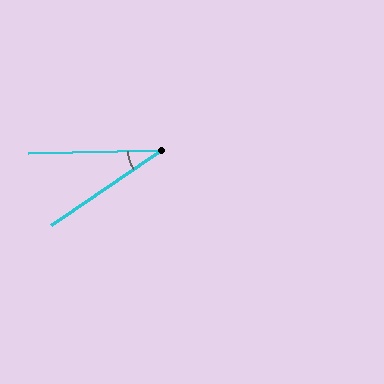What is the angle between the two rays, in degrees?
Approximately 33 degrees.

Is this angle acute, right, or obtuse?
It is acute.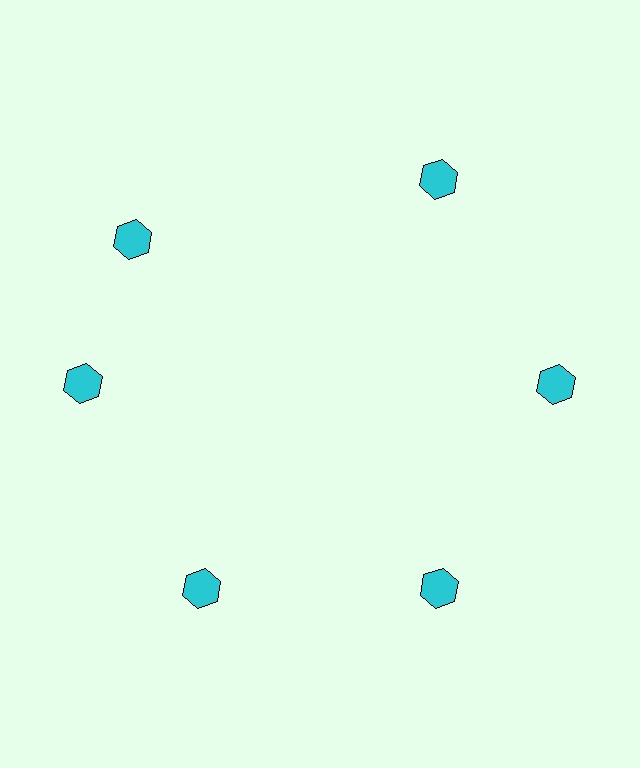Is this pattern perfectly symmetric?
No. The 6 cyan hexagons are arranged in a ring, but one element near the 11 o'clock position is rotated out of alignment along the ring, breaking the 6-fold rotational symmetry.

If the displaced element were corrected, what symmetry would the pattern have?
It would have 6-fold rotational symmetry — the pattern would map onto itself every 60 degrees.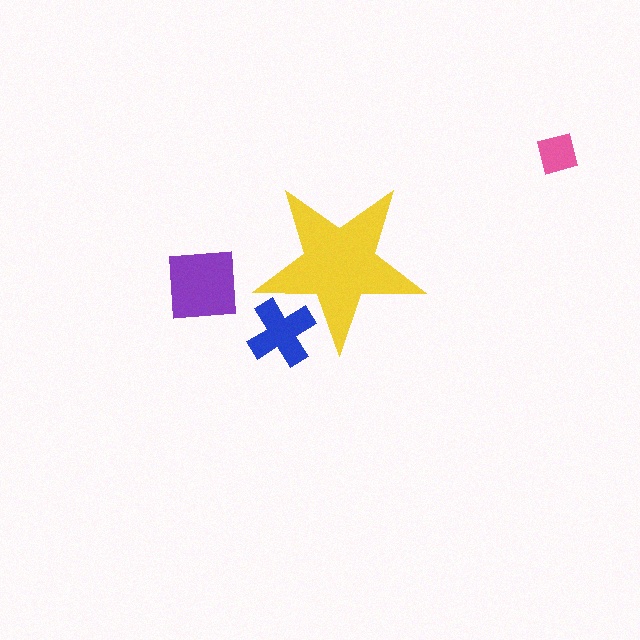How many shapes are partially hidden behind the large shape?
1 shape is partially hidden.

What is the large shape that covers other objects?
A yellow star.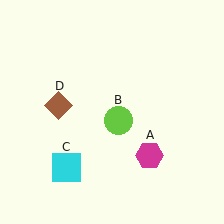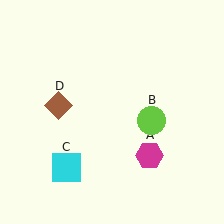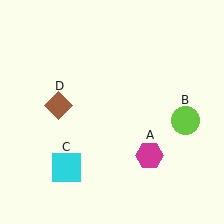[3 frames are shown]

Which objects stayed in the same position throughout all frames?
Magenta hexagon (object A) and cyan square (object C) and brown diamond (object D) remained stationary.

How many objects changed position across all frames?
1 object changed position: lime circle (object B).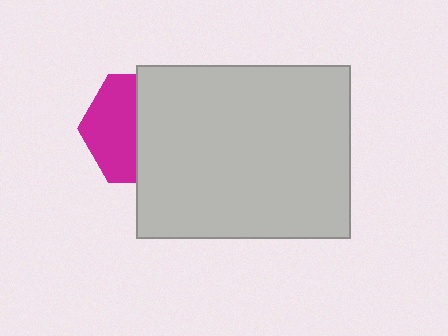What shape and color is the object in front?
The object in front is a light gray rectangle.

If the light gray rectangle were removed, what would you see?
You would see the complete magenta hexagon.